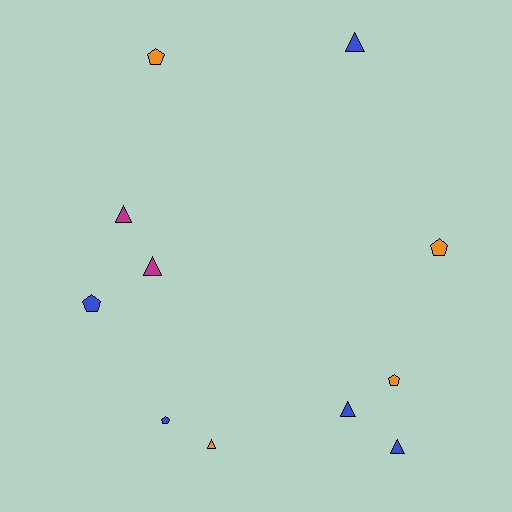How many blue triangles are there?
There are 3 blue triangles.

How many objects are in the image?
There are 11 objects.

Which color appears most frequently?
Blue, with 5 objects.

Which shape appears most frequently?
Triangle, with 6 objects.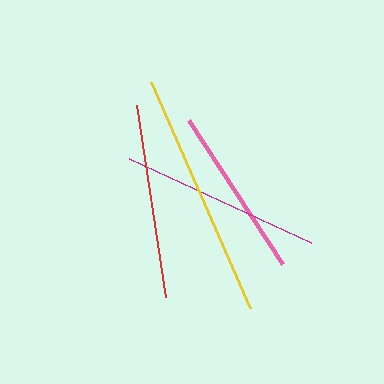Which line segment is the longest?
The yellow line is the longest at approximately 246 pixels.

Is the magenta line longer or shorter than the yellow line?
The yellow line is longer than the magenta line.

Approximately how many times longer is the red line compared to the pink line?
The red line is approximately 1.1 times the length of the pink line.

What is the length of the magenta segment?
The magenta segment is approximately 200 pixels long.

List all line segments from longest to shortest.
From longest to shortest: yellow, magenta, red, pink.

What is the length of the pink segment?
The pink segment is approximately 172 pixels long.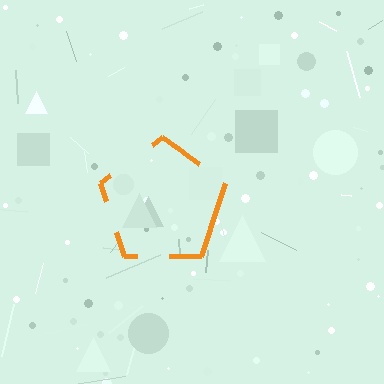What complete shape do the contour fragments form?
The contour fragments form a pentagon.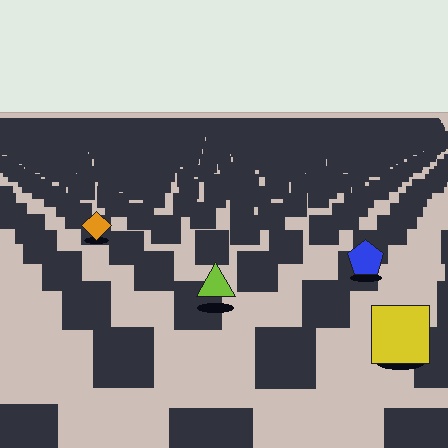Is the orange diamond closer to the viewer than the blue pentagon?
No. The blue pentagon is closer — you can tell from the texture gradient: the ground texture is coarser near it.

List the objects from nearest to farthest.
From nearest to farthest: the yellow square, the lime triangle, the blue pentagon, the orange diamond.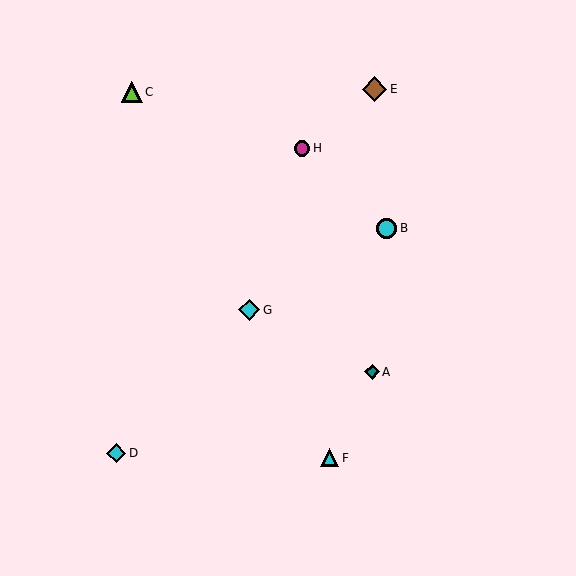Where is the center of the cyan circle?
The center of the cyan circle is at (386, 228).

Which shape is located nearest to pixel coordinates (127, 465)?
The cyan diamond (labeled D) at (116, 453) is nearest to that location.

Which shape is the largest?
The brown diamond (labeled E) is the largest.